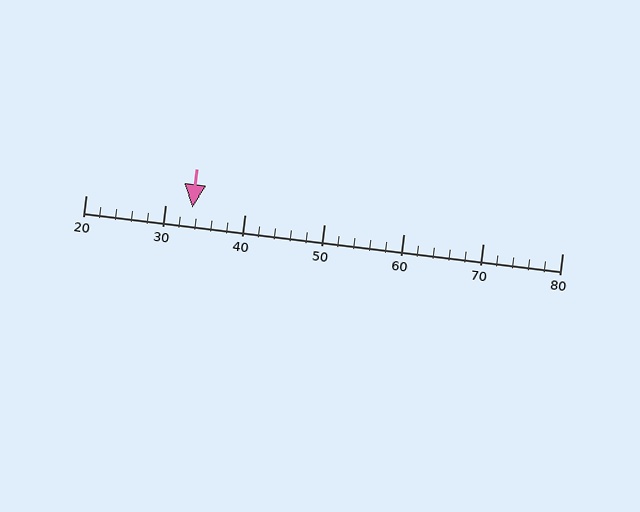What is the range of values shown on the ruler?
The ruler shows values from 20 to 80.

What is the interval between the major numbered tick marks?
The major tick marks are spaced 10 units apart.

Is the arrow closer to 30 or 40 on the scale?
The arrow is closer to 30.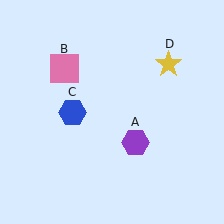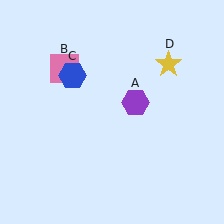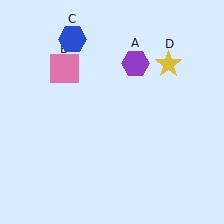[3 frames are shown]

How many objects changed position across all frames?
2 objects changed position: purple hexagon (object A), blue hexagon (object C).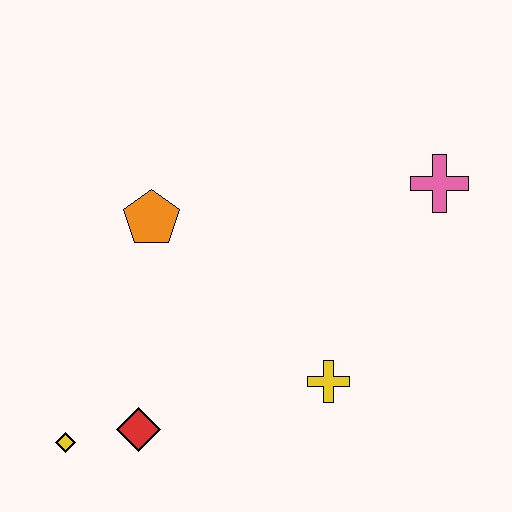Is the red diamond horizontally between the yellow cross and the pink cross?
No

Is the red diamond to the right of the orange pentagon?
No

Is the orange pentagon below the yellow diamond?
No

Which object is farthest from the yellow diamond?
The pink cross is farthest from the yellow diamond.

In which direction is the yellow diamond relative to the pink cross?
The yellow diamond is to the left of the pink cross.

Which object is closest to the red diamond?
The yellow diamond is closest to the red diamond.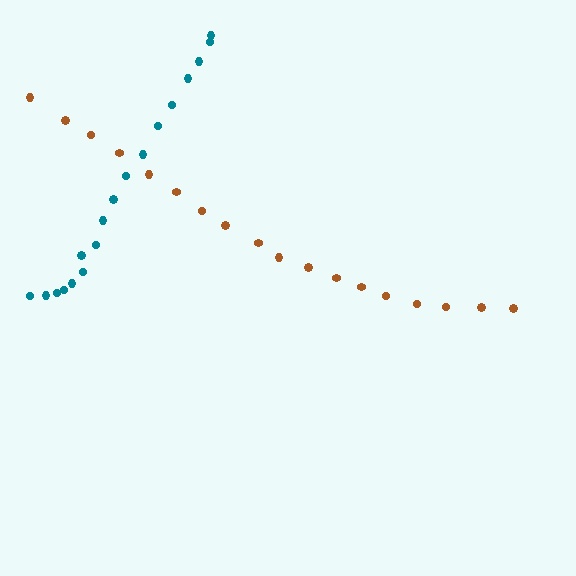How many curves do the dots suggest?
There are 2 distinct paths.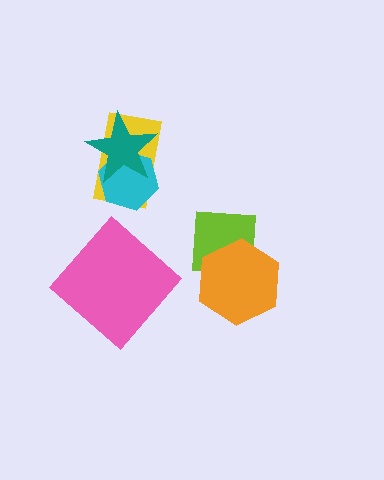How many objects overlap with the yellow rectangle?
2 objects overlap with the yellow rectangle.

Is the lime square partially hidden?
Yes, it is partially covered by another shape.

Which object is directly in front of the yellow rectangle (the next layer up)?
The cyan hexagon is directly in front of the yellow rectangle.